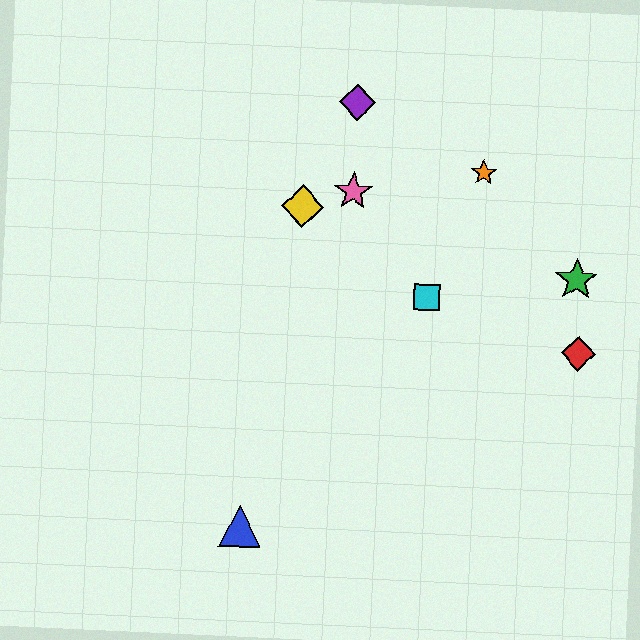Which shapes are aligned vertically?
The purple diamond, the pink star are aligned vertically.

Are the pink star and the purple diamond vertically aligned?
Yes, both are at x≈353.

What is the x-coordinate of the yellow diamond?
The yellow diamond is at x≈303.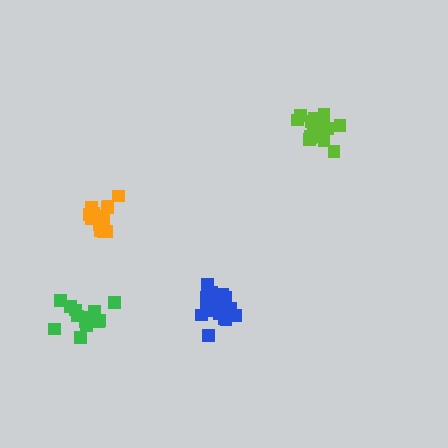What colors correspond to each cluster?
The clusters are colored: orange, blue, green, lime.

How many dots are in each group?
Group 1: 17 dots, Group 2: 19 dots, Group 3: 15 dots, Group 4: 19 dots (70 total).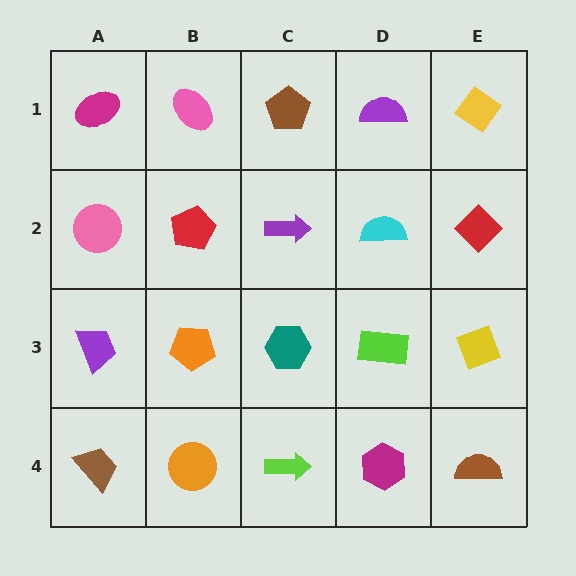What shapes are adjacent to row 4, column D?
A lime rectangle (row 3, column D), a lime arrow (row 4, column C), a brown semicircle (row 4, column E).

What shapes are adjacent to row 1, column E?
A red diamond (row 2, column E), a purple semicircle (row 1, column D).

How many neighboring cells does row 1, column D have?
3.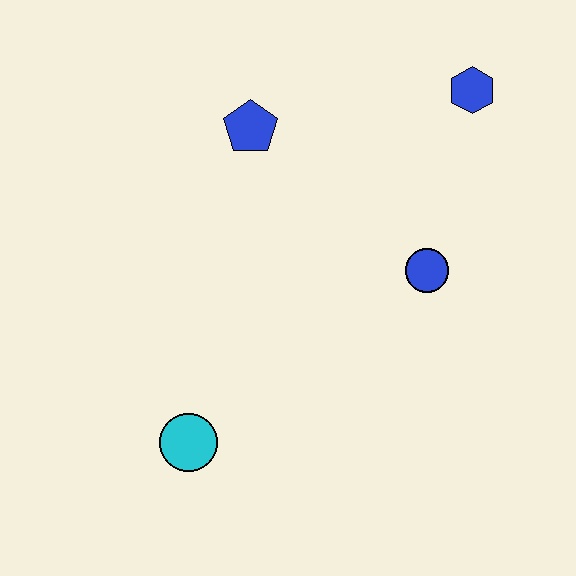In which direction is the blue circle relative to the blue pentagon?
The blue circle is to the right of the blue pentagon.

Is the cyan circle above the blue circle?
No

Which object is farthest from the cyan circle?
The blue hexagon is farthest from the cyan circle.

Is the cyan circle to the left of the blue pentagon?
Yes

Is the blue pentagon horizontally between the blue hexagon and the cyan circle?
Yes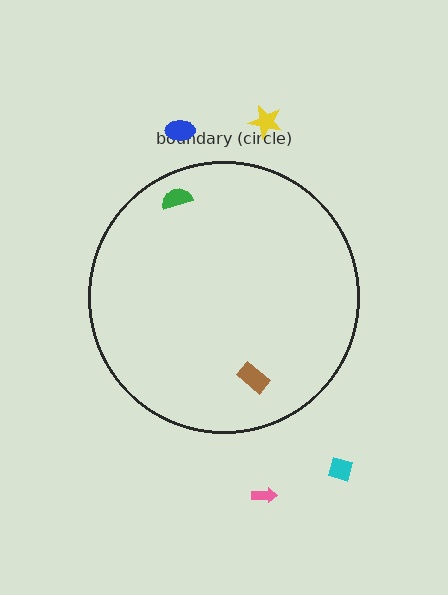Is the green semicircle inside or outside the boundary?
Inside.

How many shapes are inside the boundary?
2 inside, 4 outside.